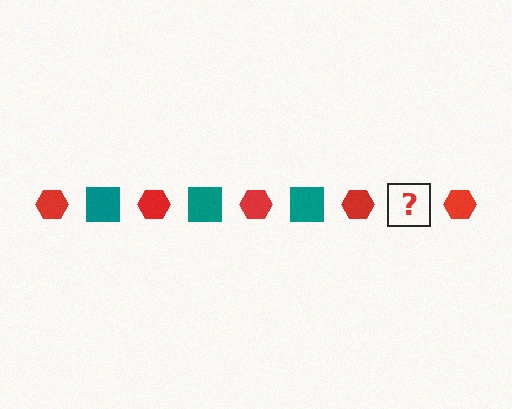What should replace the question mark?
The question mark should be replaced with a teal square.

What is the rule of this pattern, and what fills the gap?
The rule is that the pattern alternates between red hexagon and teal square. The gap should be filled with a teal square.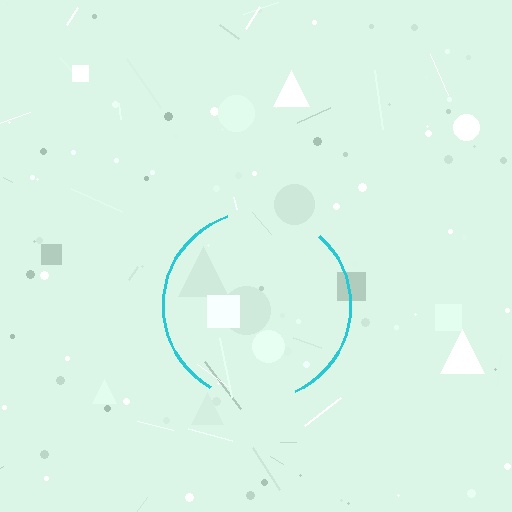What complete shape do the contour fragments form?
The contour fragments form a circle.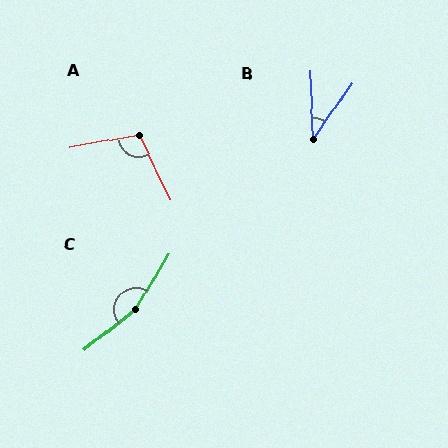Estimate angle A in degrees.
Approximately 105 degrees.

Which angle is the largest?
C, at approximately 160 degrees.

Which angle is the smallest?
B, at approximately 37 degrees.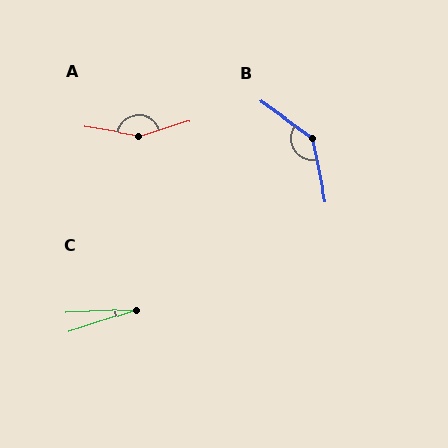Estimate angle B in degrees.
Approximately 138 degrees.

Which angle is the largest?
A, at approximately 152 degrees.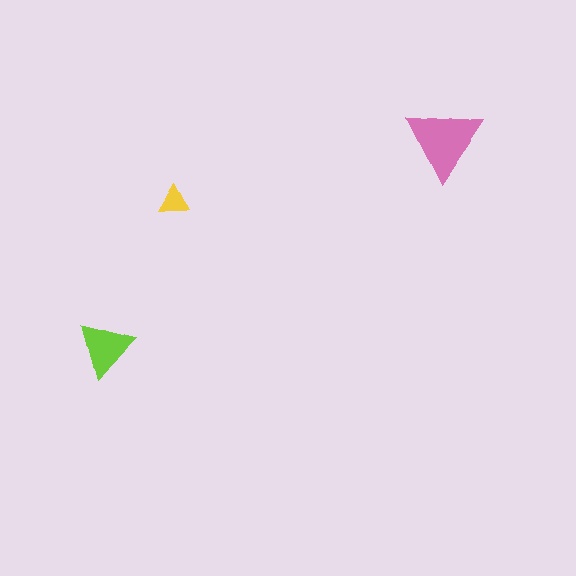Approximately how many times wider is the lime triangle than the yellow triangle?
About 2 times wider.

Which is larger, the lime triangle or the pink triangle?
The pink one.